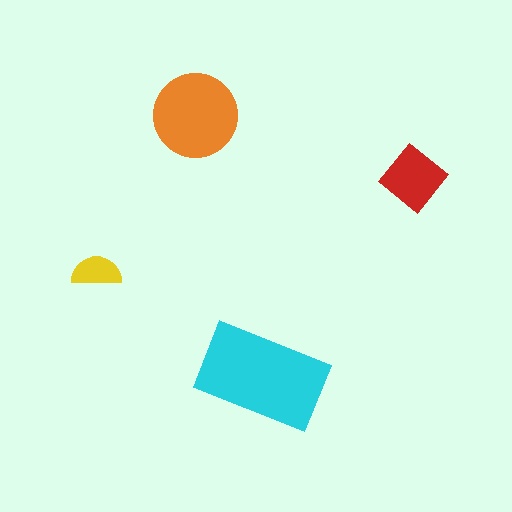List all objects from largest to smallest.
The cyan rectangle, the orange circle, the red diamond, the yellow semicircle.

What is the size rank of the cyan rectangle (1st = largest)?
1st.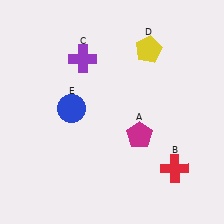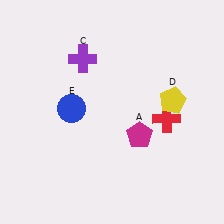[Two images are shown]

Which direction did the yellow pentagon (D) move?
The yellow pentagon (D) moved down.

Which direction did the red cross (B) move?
The red cross (B) moved up.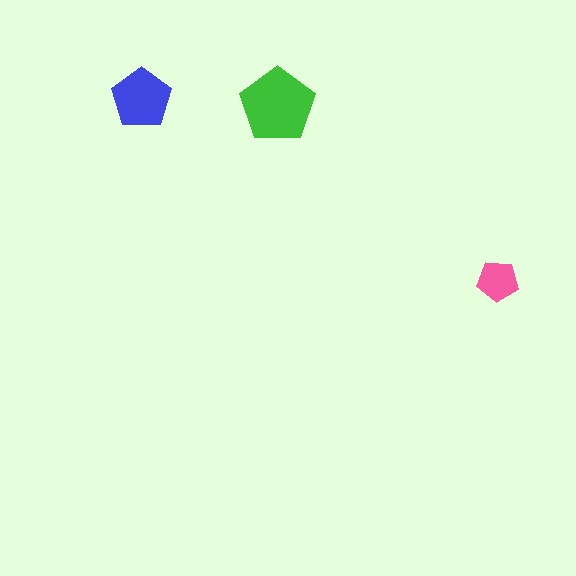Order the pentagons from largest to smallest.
the green one, the blue one, the pink one.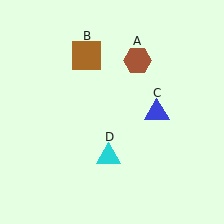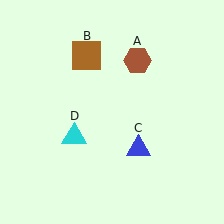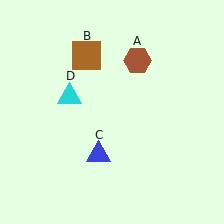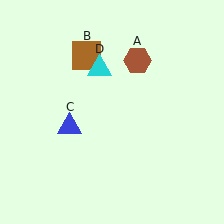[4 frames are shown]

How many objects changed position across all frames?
2 objects changed position: blue triangle (object C), cyan triangle (object D).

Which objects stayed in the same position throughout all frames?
Brown hexagon (object A) and brown square (object B) remained stationary.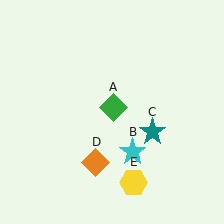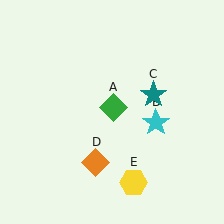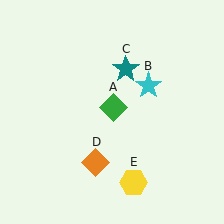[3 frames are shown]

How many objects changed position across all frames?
2 objects changed position: cyan star (object B), teal star (object C).